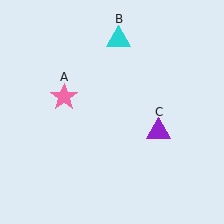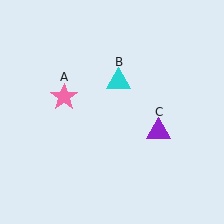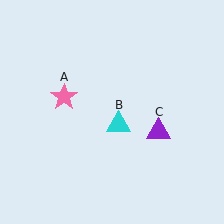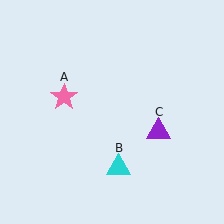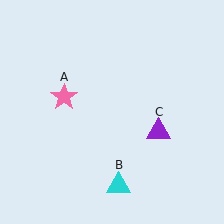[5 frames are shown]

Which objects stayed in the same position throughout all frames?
Pink star (object A) and purple triangle (object C) remained stationary.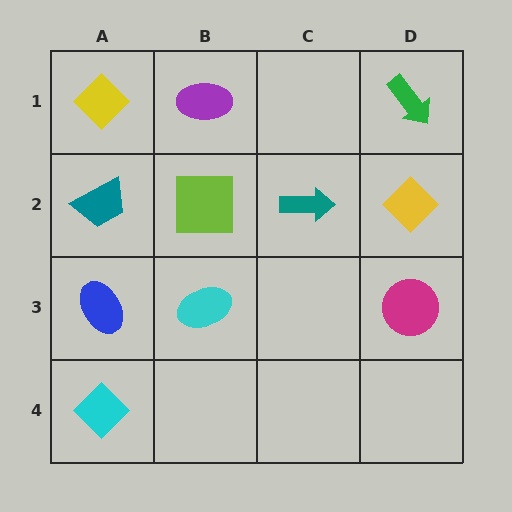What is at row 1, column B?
A purple ellipse.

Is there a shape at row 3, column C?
No, that cell is empty.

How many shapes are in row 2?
4 shapes.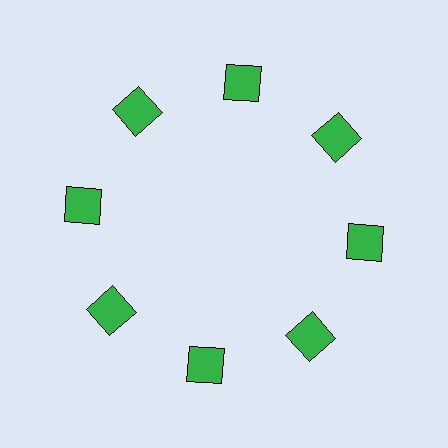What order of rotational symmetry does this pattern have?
This pattern has 8-fold rotational symmetry.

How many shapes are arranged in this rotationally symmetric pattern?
There are 8 shapes, arranged in 8 groups of 1.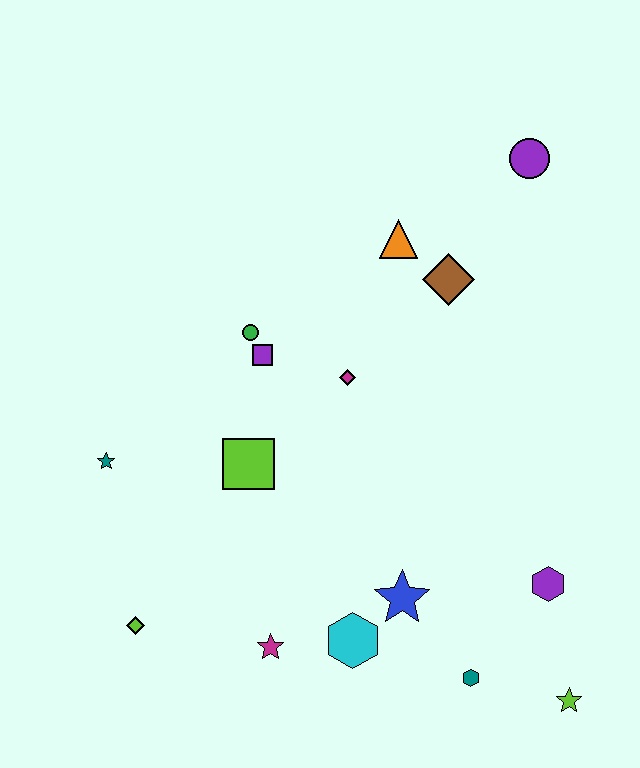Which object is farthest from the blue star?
The purple circle is farthest from the blue star.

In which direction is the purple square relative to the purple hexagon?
The purple square is to the left of the purple hexagon.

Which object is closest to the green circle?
The purple square is closest to the green circle.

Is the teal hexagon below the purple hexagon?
Yes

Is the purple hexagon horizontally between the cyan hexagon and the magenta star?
No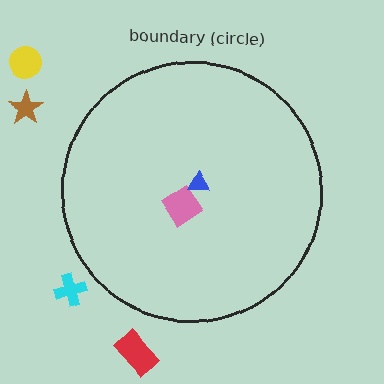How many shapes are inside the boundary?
2 inside, 4 outside.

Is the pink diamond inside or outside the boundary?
Inside.